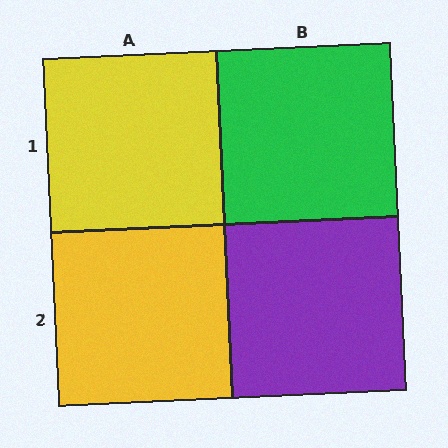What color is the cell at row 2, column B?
Purple.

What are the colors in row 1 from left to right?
Yellow, green.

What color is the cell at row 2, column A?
Yellow.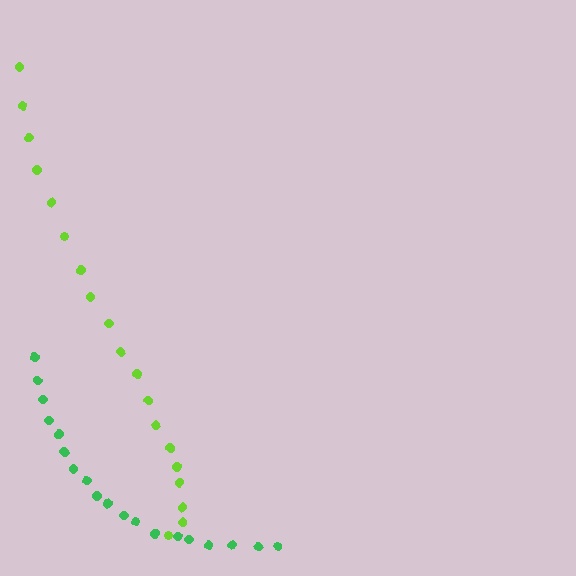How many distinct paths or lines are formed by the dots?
There are 2 distinct paths.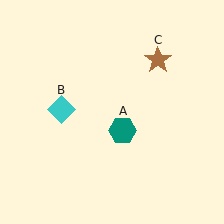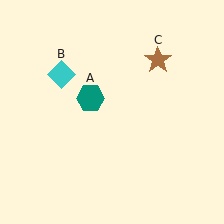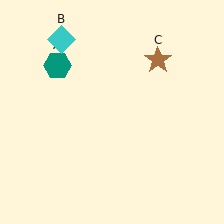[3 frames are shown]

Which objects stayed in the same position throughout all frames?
Brown star (object C) remained stationary.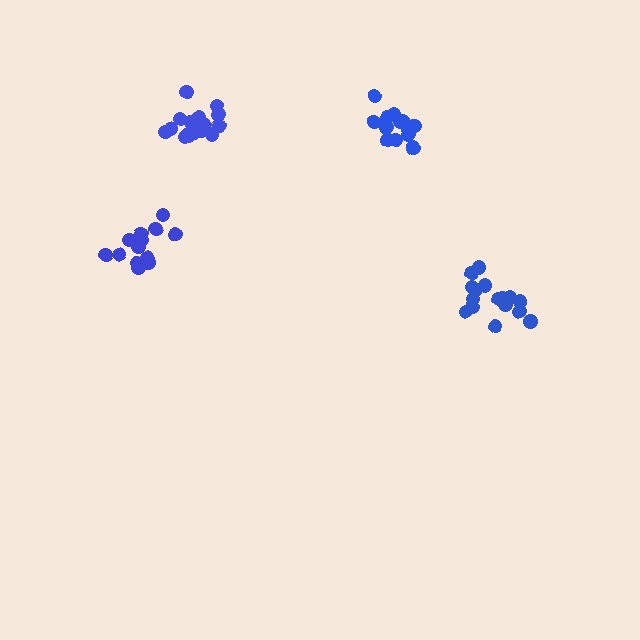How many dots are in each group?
Group 1: 13 dots, Group 2: 16 dots, Group 3: 13 dots, Group 4: 16 dots (58 total).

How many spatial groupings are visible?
There are 4 spatial groupings.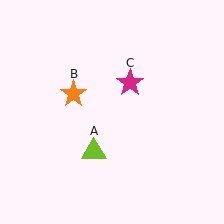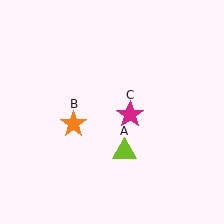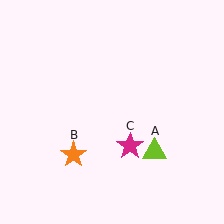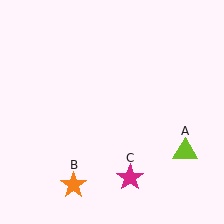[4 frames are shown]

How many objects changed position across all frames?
3 objects changed position: lime triangle (object A), orange star (object B), magenta star (object C).